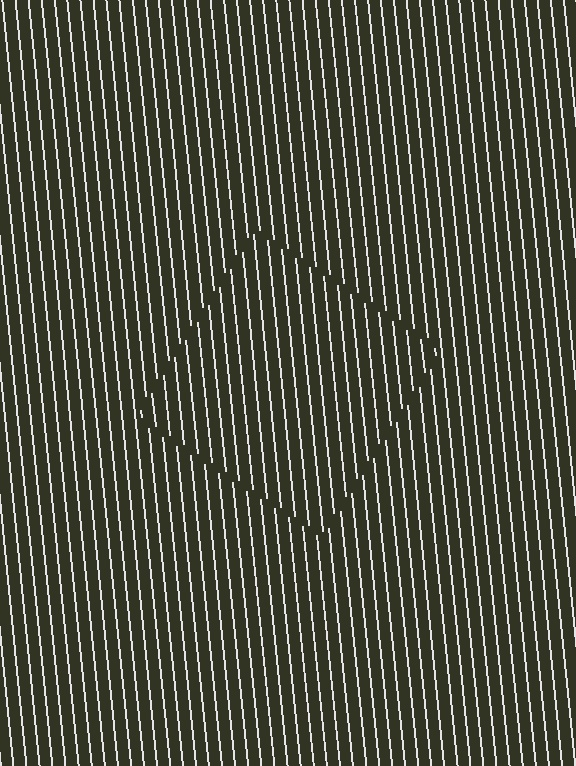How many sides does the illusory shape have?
4 sides — the line-ends trace a square.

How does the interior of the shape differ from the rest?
The interior of the shape contains the same grating, shifted by half a period — the contour is defined by the phase discontinuity where line-ends from the inner and outer gratings abut.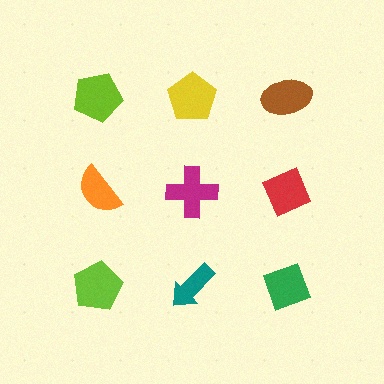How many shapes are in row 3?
3 shapes.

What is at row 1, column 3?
A brown ellipse.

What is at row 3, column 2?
A teal arrow.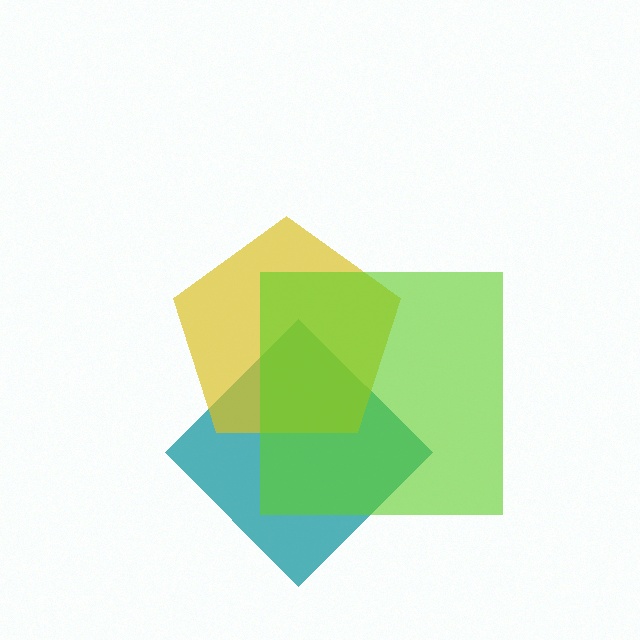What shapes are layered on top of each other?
The layered shapes are: a teal diamond, a yellow pentagon, a lime square.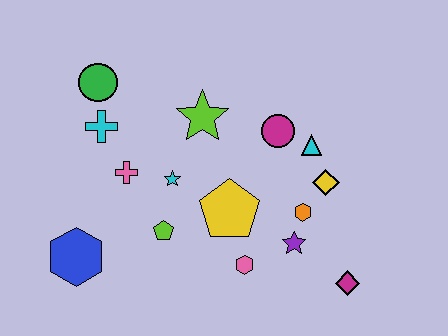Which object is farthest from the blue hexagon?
The magenta diamond is farthest from the blue hexagon.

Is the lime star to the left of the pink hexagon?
Yes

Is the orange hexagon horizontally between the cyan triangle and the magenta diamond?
No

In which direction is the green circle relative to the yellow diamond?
The green circle is to the left of the yellow diamond.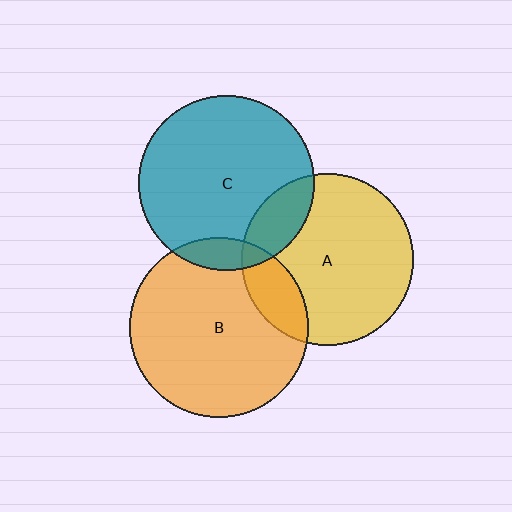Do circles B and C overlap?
Yes.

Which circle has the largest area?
Circle B (orange).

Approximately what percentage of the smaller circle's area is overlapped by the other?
Approximately 10%.